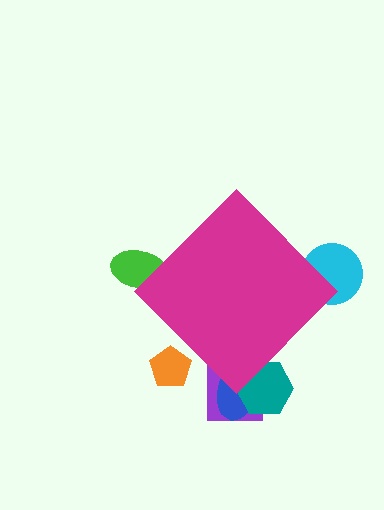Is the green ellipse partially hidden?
Yes, the green ellipse is partially hidden behind the magenta diamond.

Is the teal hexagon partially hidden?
Yes, the teal hexagon is partially hidden behind the magenta diamond.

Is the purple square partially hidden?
Yes, the purple square is partially hidden behind the magenta diamond.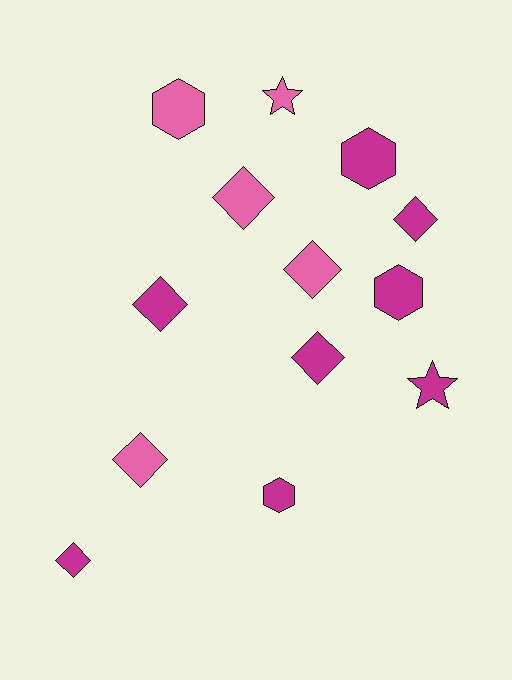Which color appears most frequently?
Magenta, with 8 objects.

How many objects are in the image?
There are 13 objects.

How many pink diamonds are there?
There are 3 pink diamonds.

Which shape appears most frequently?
Diamond, with 7 objects.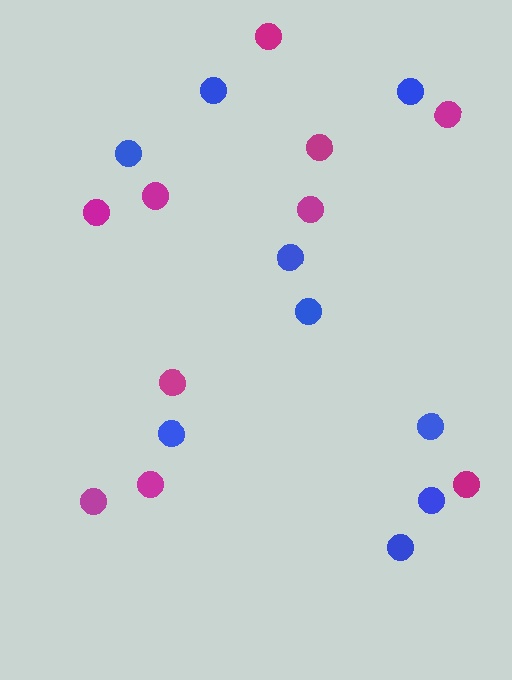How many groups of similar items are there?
There are 2 groups: one group of magenta circles (10) and one group of blue circles (9).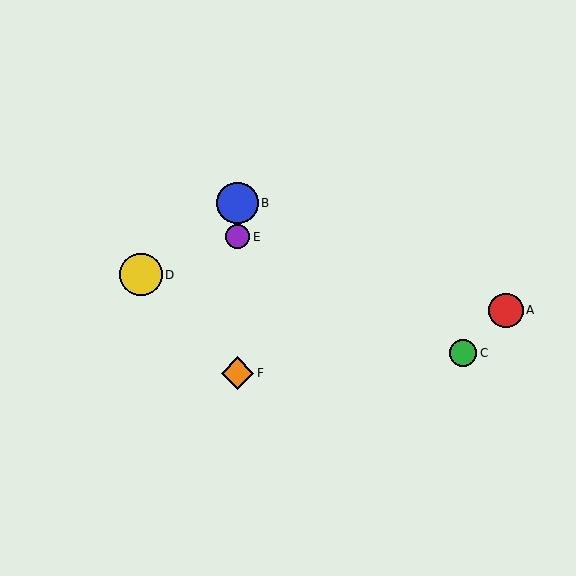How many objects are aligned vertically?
3 objects (B, E, F) are aligned vertically.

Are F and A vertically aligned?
No, F is at x≈238 and A is at x≈506.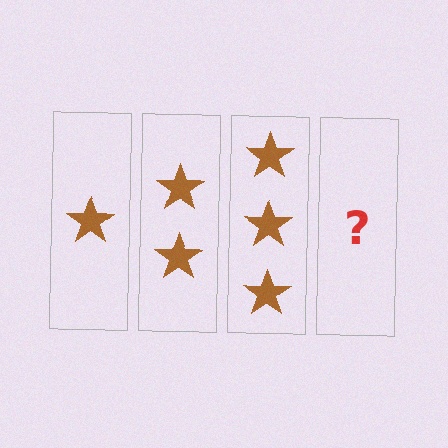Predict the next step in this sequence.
The next step is 4 stars.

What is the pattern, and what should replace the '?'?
The pattern is that each step adds one more star. The '?' should be 4 stars.